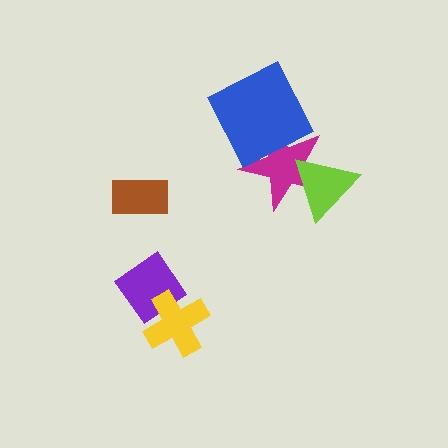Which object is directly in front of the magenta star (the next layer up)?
The lime triangle is directly in front of the magenta star.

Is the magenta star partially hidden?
Yes, it is partially covered by another shape.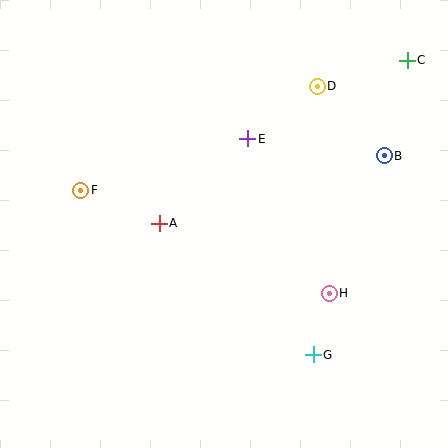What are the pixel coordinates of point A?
Point A is at (159, 223).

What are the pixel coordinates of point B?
Point B is at (384, 156).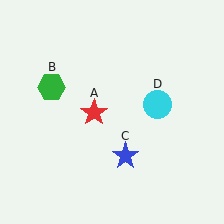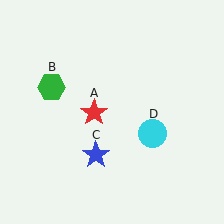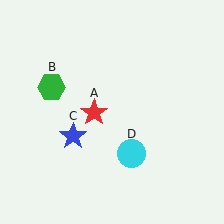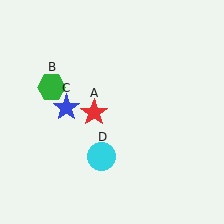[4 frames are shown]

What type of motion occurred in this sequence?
The blue star (object C), cyan circle (object D) rotated clockwise around the center of the scene.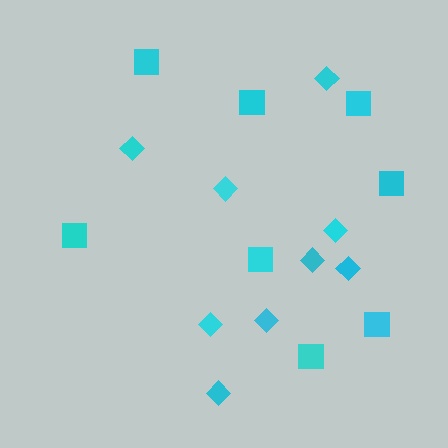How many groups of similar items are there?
There are 2 groups: one group of squares (8) and one group of diamonds (9).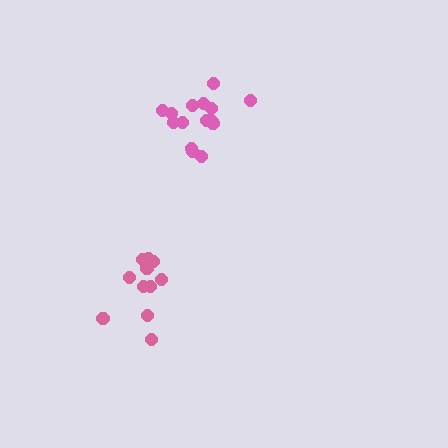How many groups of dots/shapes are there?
There are 2 groups.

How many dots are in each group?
Group 1: 11 dots, Group 2: 16 dots (27 total).